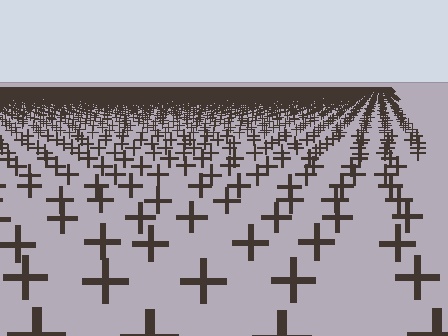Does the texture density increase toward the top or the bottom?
Density increases toward the top.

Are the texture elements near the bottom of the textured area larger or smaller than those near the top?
Larger. Near the bottom, elements are closer to the viewer and appear at a bigger on-screen size.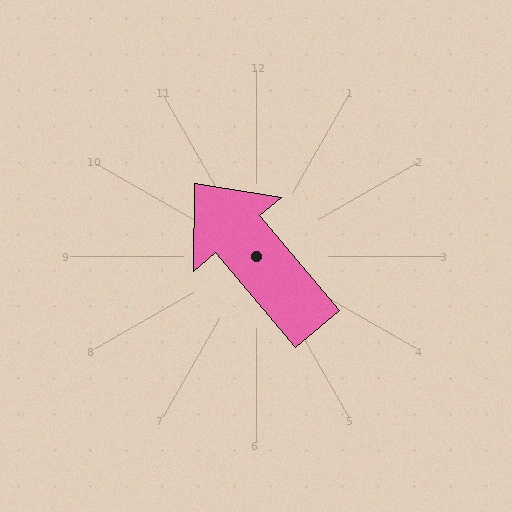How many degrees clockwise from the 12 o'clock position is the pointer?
Approximately 320 degrees.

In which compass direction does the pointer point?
Northwest.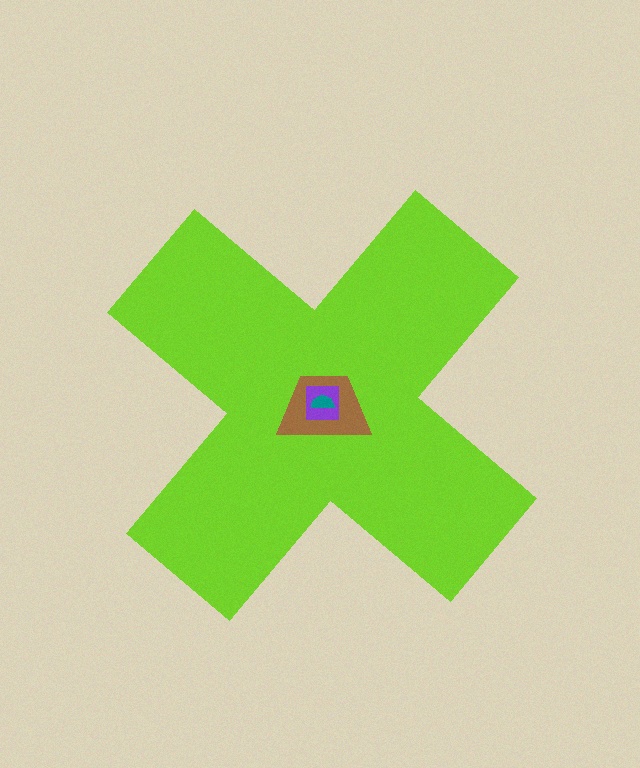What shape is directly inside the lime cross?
The brown trapezoid.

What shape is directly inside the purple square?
The teal semicircle.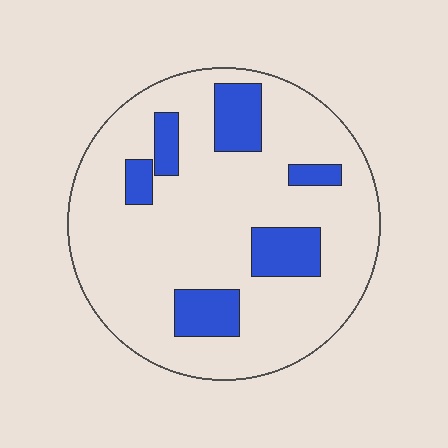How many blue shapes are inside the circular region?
6.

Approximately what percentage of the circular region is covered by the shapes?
Approximately 20%.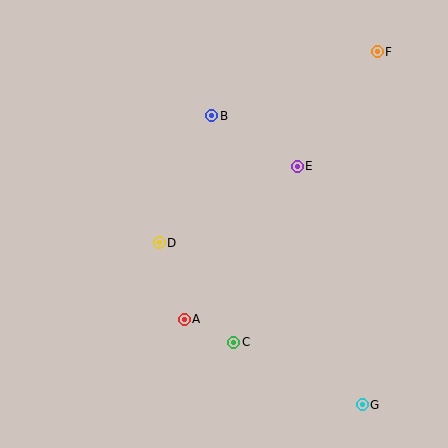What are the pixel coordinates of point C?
Point C is at (234, 342).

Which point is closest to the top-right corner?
Point F is closest to the top-right corner.